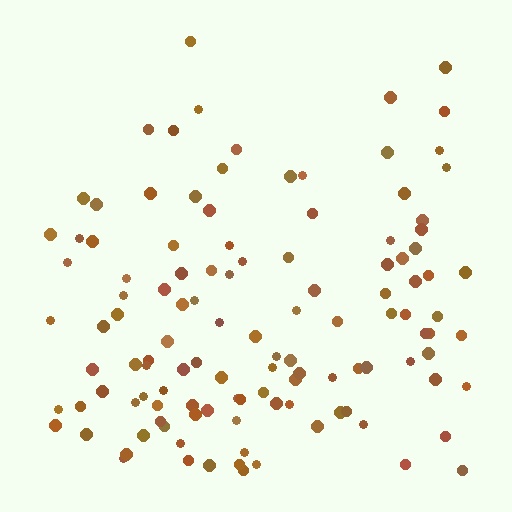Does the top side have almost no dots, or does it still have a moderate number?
Still a moderate number, just noticeably fewer than the bottom.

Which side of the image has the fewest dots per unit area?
The top.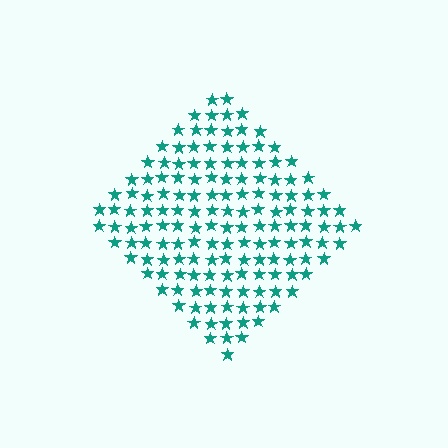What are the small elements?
The small elements are stars.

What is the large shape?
The large shape is a diamond.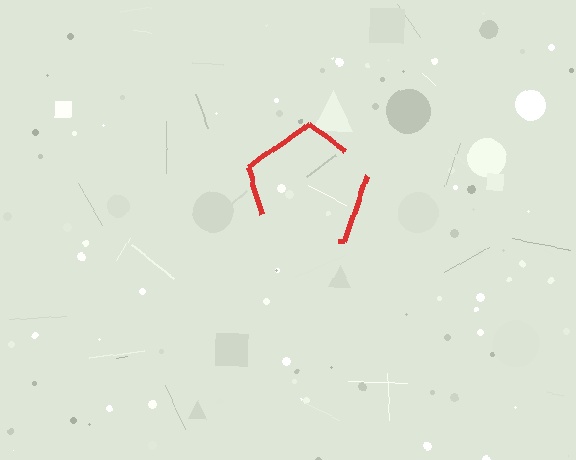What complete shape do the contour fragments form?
The contour fragments form a pentagon.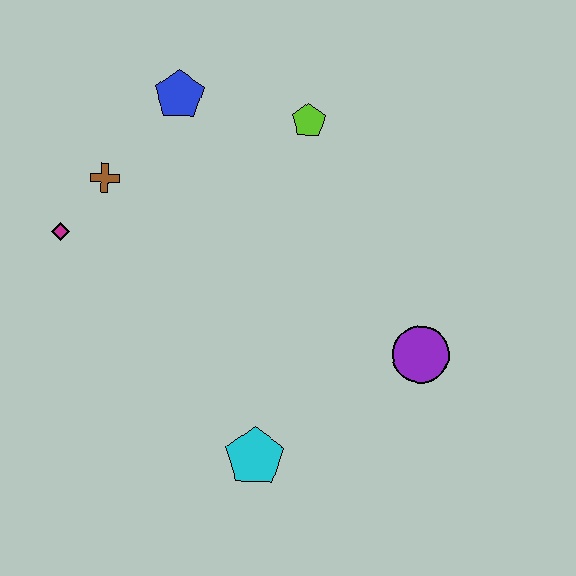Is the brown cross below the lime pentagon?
Yes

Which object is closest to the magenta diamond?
The brown cross is closest to the magenta diamond.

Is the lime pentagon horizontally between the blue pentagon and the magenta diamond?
No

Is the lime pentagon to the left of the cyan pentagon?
No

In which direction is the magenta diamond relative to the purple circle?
The magenta diamond is to the left of the purple circle.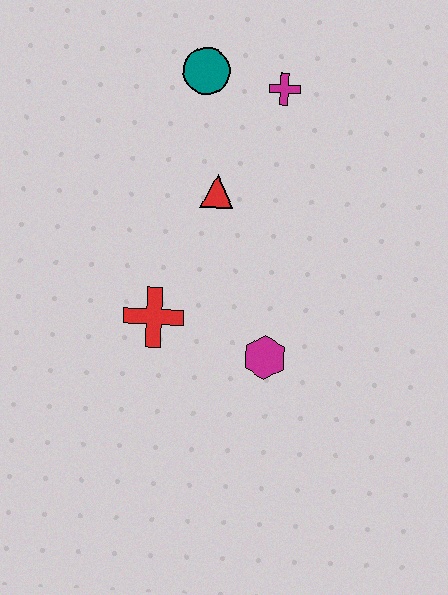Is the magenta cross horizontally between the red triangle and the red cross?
No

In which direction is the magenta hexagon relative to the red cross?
The magenta hexagon is to the right of the red cross.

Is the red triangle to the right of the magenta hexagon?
No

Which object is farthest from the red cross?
The magenta cross is farthest from the red cross.